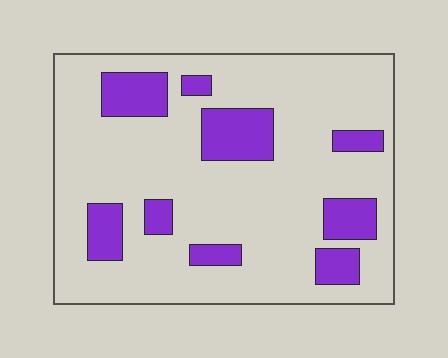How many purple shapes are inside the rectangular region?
9.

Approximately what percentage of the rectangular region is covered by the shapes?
Approximately 20%.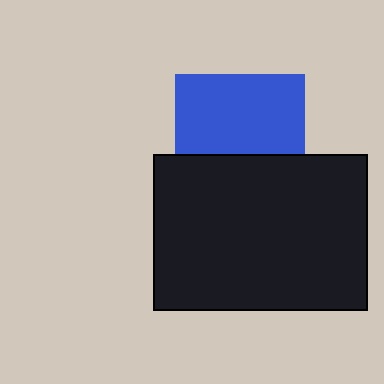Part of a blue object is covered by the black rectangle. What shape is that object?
It is a square.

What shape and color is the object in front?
The object in front is a black rectangle.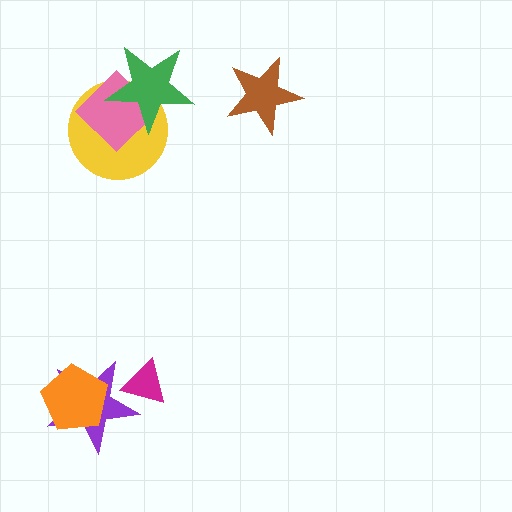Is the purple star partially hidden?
Yes, it is partially covered by another shape.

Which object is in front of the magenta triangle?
The purple star is in front of the magenta triangle.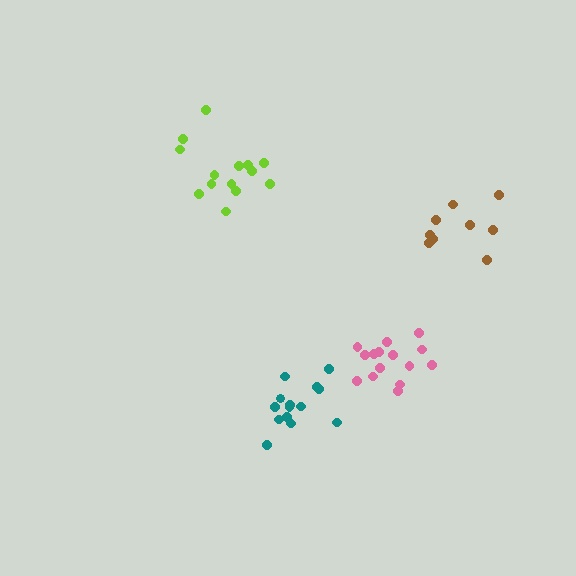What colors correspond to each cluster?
The clusters are colored: teal, lime, pink, brown.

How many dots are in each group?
Group 1: 14 dots, Group 2: 14 dots, Group 3: 15 dots, Group 4: 9 dots (52 total).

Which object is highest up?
The lime cluster is topmost.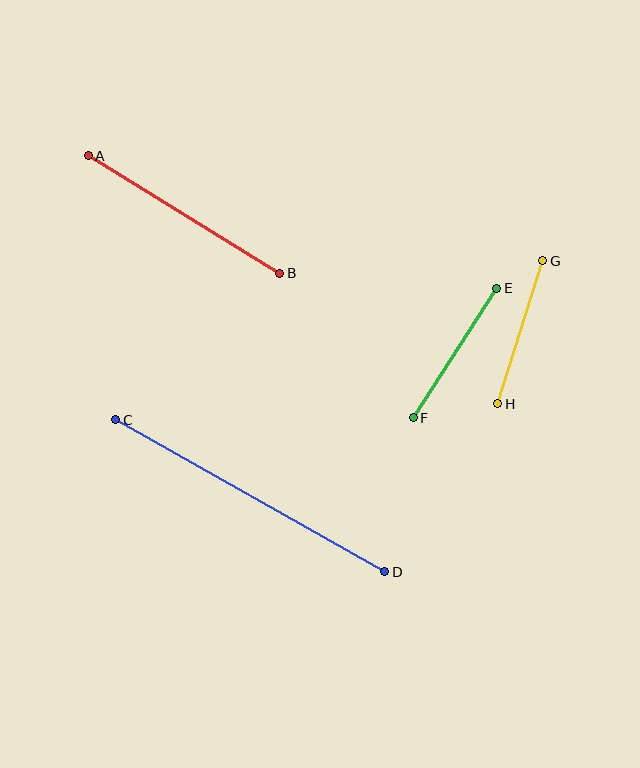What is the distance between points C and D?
The distance is approximately 309 pixels.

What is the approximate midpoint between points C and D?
The midpoint is at approximately (250, 496) pixels.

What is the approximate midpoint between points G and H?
The midpoint is at approximately (520, 332) pixels.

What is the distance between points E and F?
The distance is approximately 154 pixels.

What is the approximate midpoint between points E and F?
The midpoint is at approximately (455, 353) pixels.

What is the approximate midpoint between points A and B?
The midpoint is at approximately (184, 215) pixels.